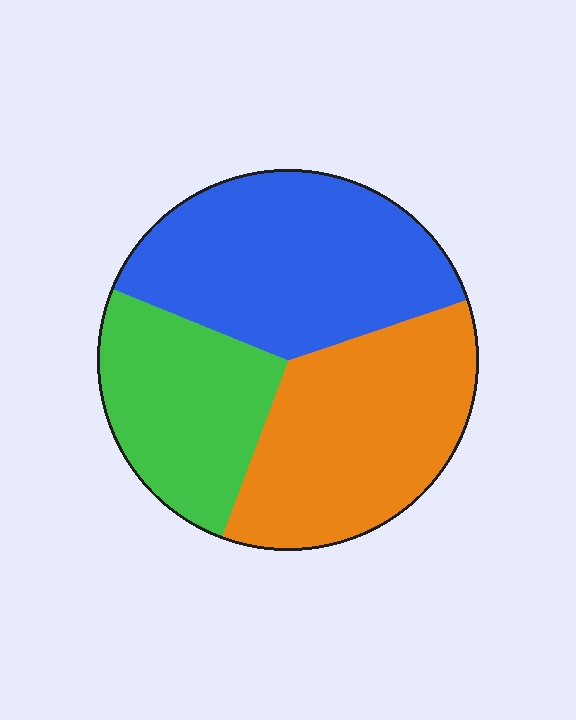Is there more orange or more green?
Orange.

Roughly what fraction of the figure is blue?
Blue takes up between a quarter and a half of the figure.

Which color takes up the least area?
Green, at roughly 25%.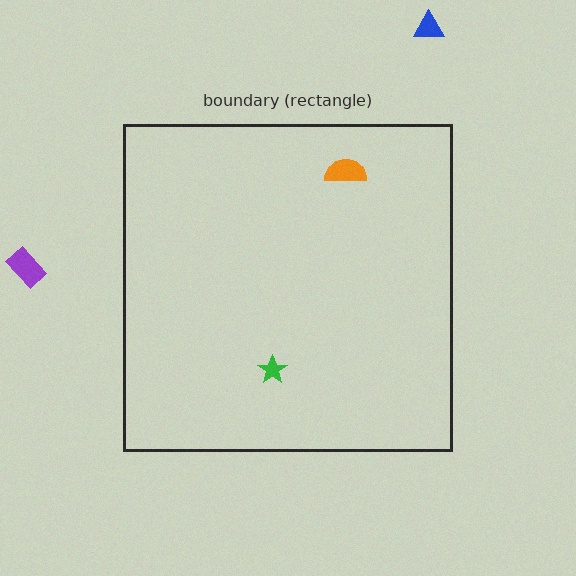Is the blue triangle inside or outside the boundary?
Outside.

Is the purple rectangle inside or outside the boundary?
Outside.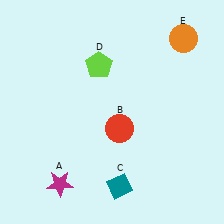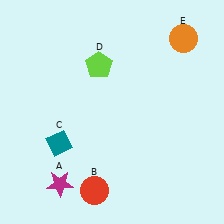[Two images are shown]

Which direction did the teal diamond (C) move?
The teal diamond (C) moved left.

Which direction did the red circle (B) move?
The red circle (B) moved down.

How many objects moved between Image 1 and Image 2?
2 objects moved between the two images.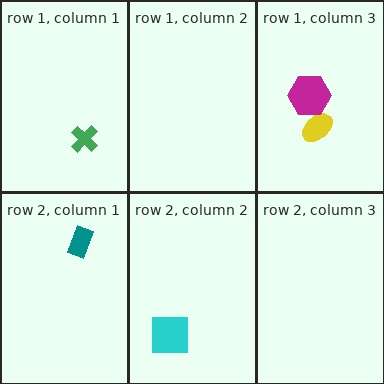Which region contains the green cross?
The row 1, column 1 region.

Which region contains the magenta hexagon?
The row 1, column 3 region.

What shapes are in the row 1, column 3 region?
The yellow ellipse, the magenta hexagon.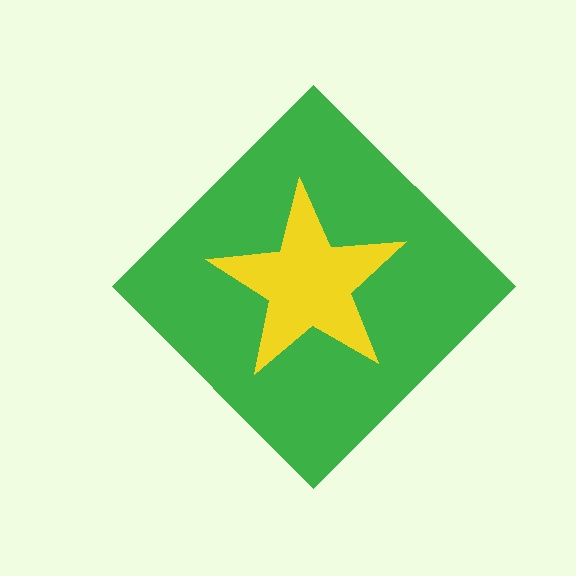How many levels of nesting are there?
2.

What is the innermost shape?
The yellow star.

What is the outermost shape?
The green diamond.